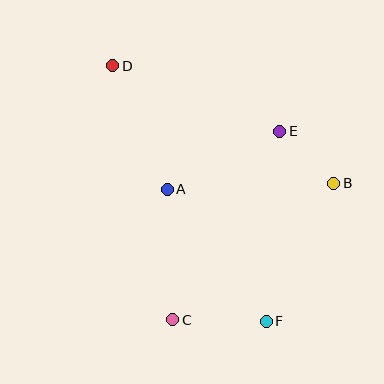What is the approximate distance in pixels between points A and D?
The distance between A and D is approximately 135 pixels.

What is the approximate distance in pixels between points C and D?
The distance between C and D is approximately 261 pixels.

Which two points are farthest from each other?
Points D and F are farthest from each other.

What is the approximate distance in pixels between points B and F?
The distance between B and F is approximately 153 pixels.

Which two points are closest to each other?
Points B and E are closest to each other.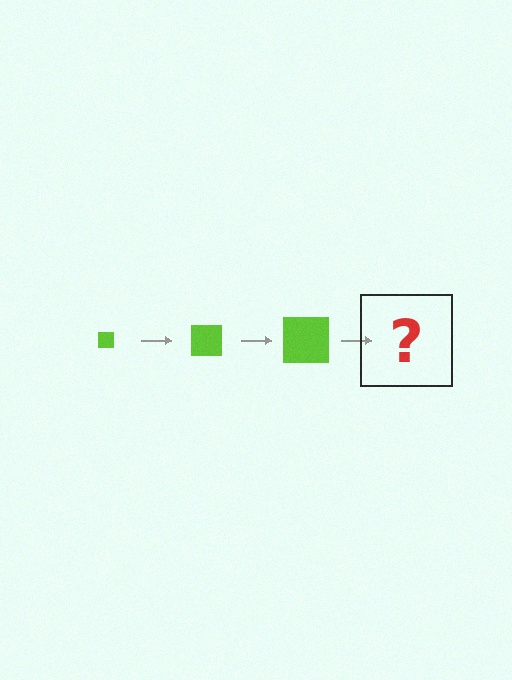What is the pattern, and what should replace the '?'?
The pattern is that the square gets progressively larger each step. The '?' should be a lime square, larger than the previous one.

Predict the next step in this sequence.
The next step is a lime square, larger than the previous one.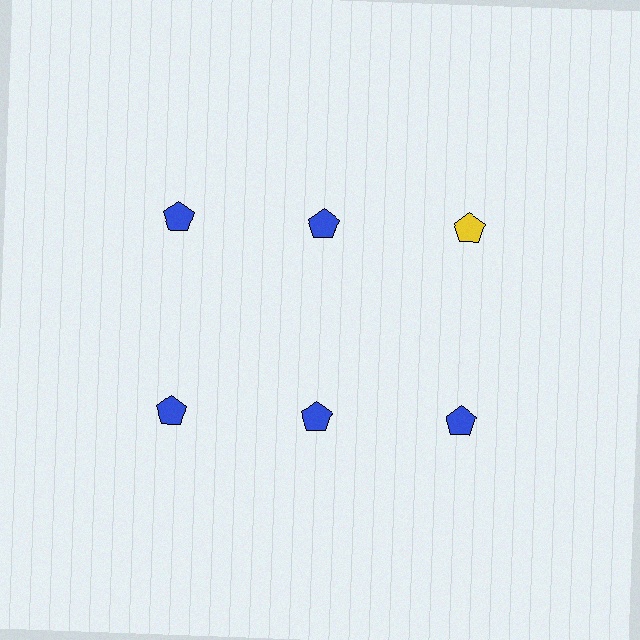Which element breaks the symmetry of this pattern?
The yellow pentagon in the top row, center column breaks the symmetry. All other shapes are blue pentagons.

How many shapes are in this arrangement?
There are 6 shapes arranged in a grid pattern.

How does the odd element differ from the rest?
It has a different color: yellow instead of blue.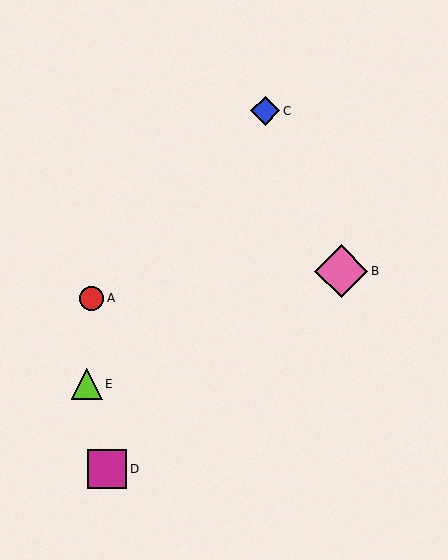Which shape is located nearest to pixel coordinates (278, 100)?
The blue diamond (labeled C) at (265, 111) is nearest to that location.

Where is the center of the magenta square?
The center of the magenta square is at (107, 469).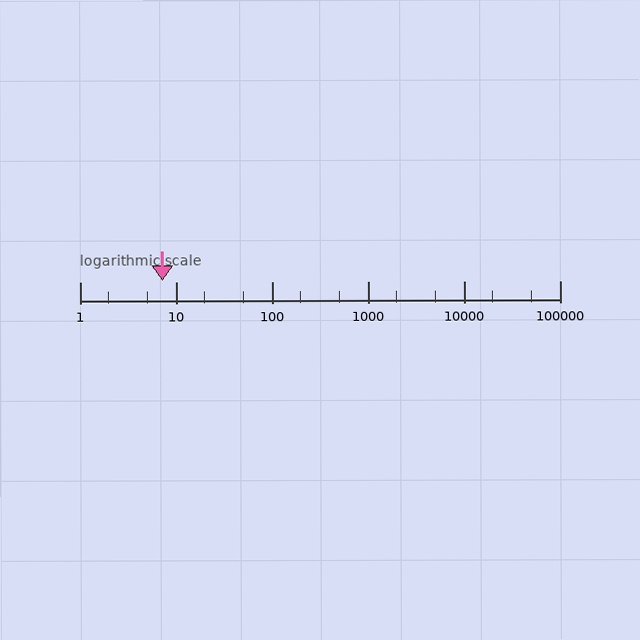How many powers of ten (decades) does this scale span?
The scale spans 5 decades, from 1 to 100000.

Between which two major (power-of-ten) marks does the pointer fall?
The pointer is between 1 and 10.